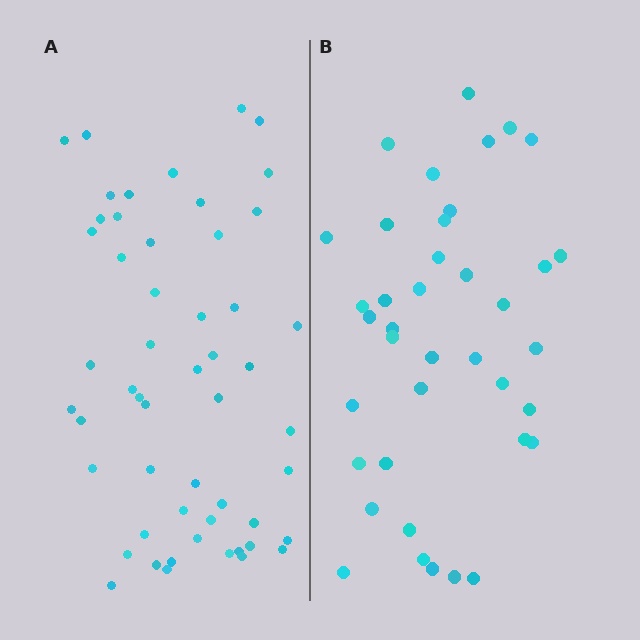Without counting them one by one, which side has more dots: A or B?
Region A (the left region) has more dots.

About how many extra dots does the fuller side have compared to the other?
Region A has approximately 15 more dots than region B.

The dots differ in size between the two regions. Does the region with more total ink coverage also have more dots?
No. Region B has more total ink coverage because its dots are larger, but region A actually contains more individual dots. Total area can be misleading — the number of items is what matters here.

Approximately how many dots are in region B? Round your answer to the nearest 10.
About 40 dots. (The exact count is 39, which rounds to 40.)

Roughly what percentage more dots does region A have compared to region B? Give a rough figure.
About 35% more.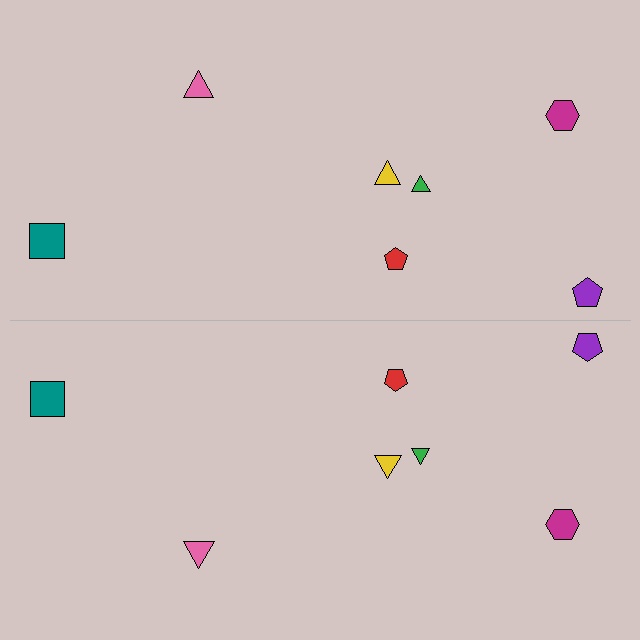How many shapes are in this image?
There are 14 shapes in this image.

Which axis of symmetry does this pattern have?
The pattern has a horizontal axis of symmetry running through the center of the image.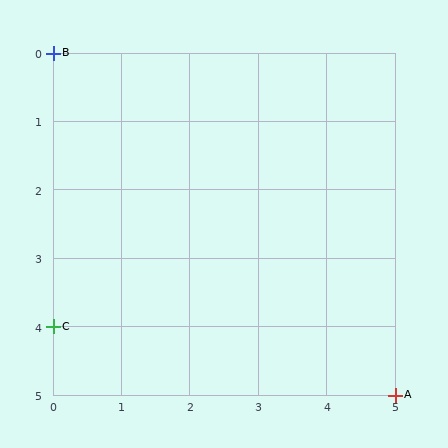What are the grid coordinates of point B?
Point B is at grid coordinates (0, 0).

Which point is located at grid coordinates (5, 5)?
Point A is at (5, 5).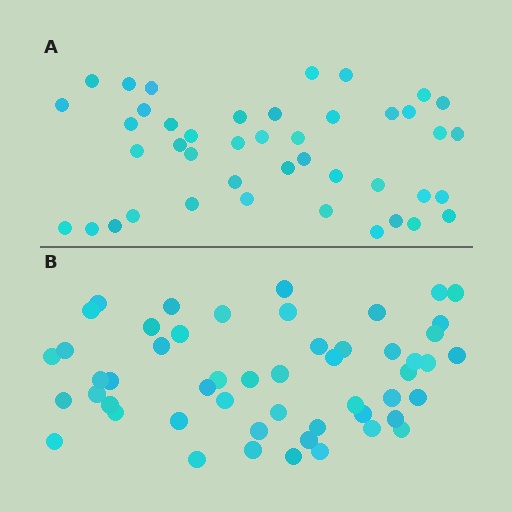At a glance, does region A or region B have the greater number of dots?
Region B (the bottom region) has more dots.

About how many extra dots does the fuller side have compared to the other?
Region B has roughly 8 or so more dots than region A.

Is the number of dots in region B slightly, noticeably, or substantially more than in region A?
Region B has only slightly more — the two regions are fairly close. The ratio is roughly 1.2 to 1.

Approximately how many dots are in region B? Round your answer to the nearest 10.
About 50 dots. (The exact count is 52, which rounds to 50.)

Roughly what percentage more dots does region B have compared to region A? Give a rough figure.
About 20% more.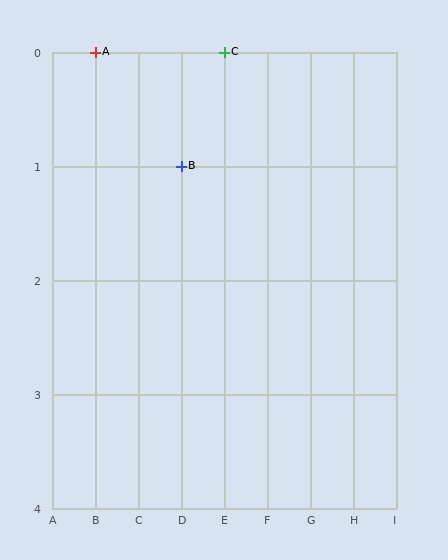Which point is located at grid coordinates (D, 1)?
Point B is at (D, 1).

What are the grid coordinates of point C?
Point C is at grid coordinates (E, 0).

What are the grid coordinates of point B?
Point B is at grid coordinates (D, 1).